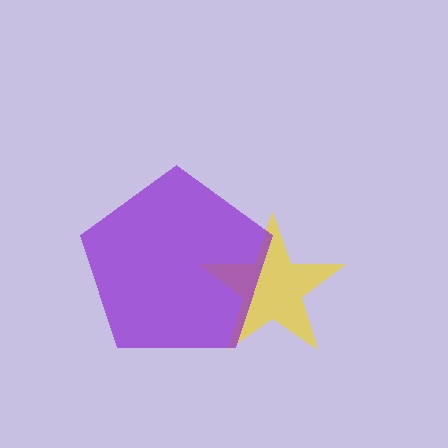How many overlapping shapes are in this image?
There are 2 overlapping shapes in the image.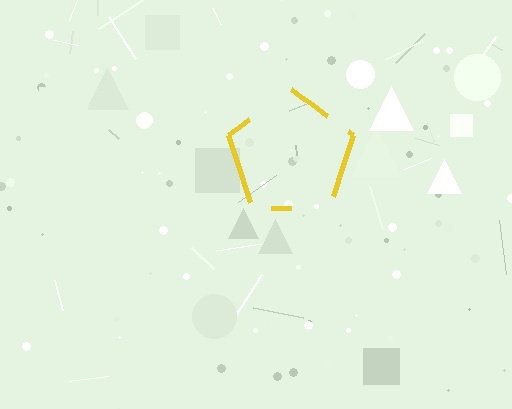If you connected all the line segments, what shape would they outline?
They would outline a pentagon.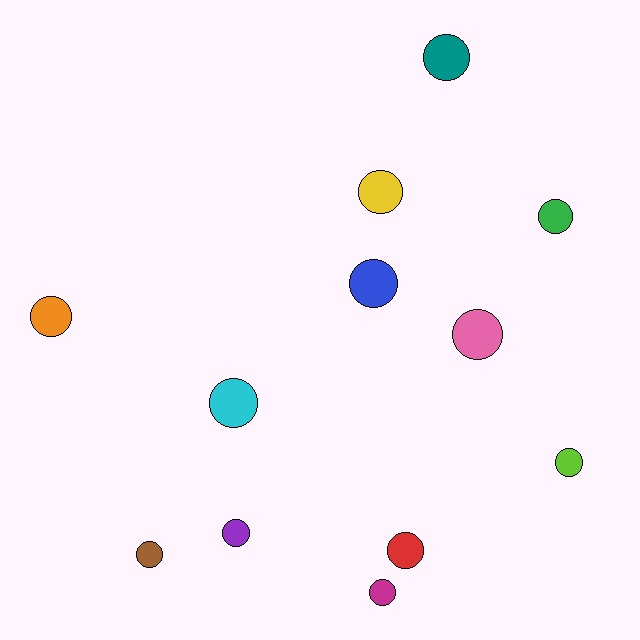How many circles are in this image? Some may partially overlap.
There are 12 circles.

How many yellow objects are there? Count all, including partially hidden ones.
There is 1 yellow object.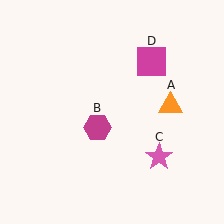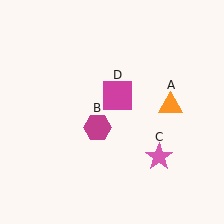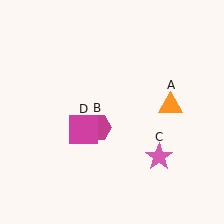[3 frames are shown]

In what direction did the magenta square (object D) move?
The magenta square (object D) moved down and to the left.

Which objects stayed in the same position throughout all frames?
Orange triangle (object A) and magenta hexagon (object B) and pink star (object C) remained stationary.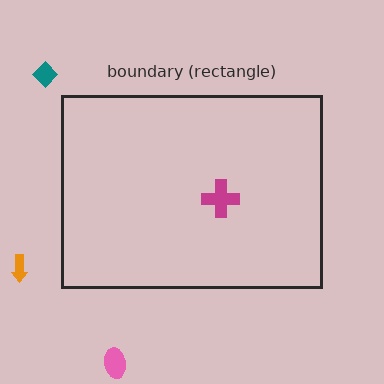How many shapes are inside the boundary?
1 inside, 3 outside.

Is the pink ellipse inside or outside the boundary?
Outside.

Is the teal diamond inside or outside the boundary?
Outside.